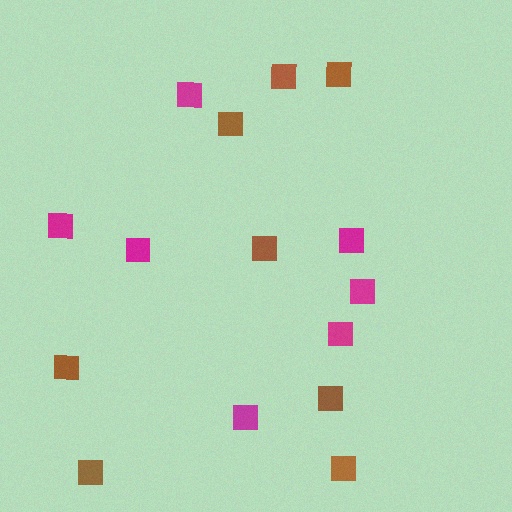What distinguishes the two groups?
There are 2 groups: one group of brown squares (8) and one group of magenta squares (7).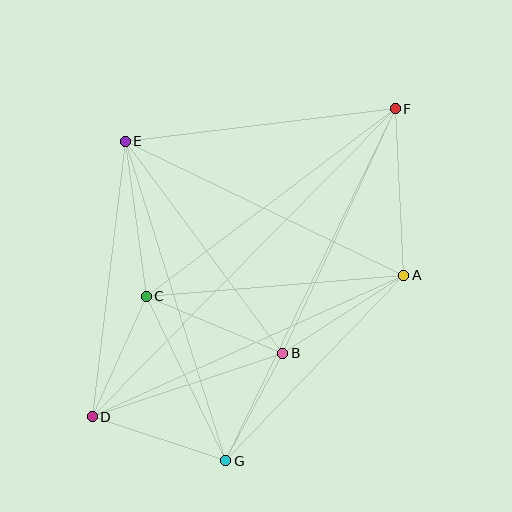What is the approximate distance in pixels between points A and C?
The distance between A and C is approximately 258 pixels.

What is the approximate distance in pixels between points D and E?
The distance between D and E is approximately 277 pixels.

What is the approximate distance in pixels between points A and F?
The distance between A and F is approximately 167 pixels.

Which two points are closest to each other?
Points B and G are closest to each other.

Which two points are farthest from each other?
Points D and F are farthest from each other.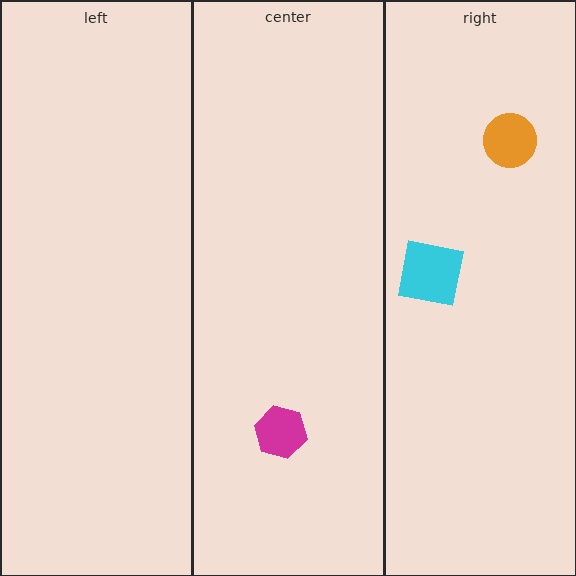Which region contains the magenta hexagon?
The center region.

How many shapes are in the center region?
1.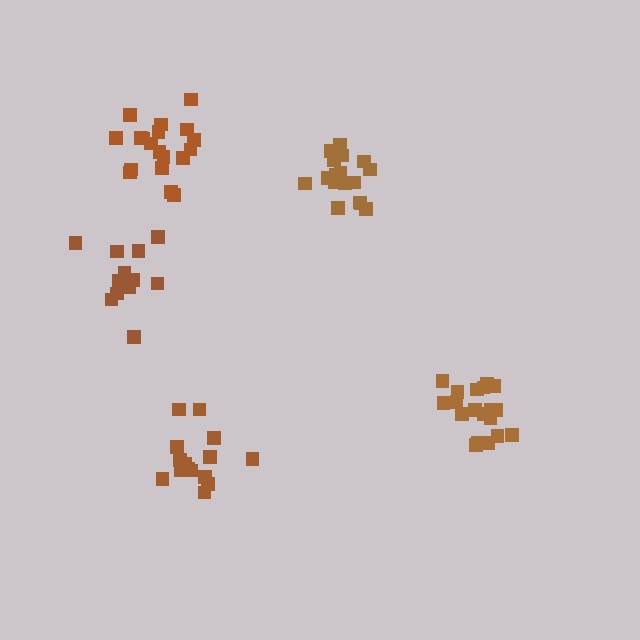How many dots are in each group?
Group 1: 17 dots, Group 2: 13 dots, Group 3: 19 dots, Group 4: 15 dots, Group 5: 19 dots (83 total).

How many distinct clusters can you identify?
There are 5 distinct clusters.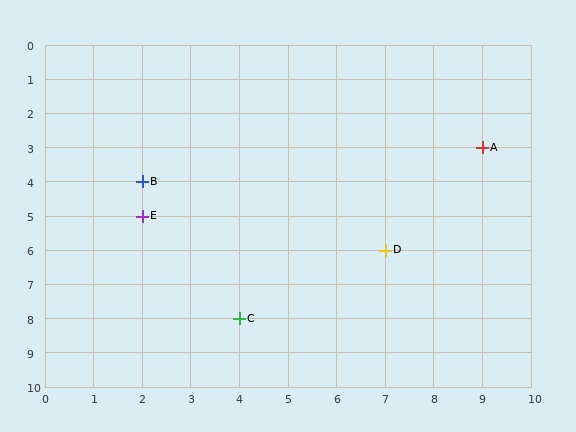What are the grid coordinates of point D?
Point D is at grid coordinates (7, 6).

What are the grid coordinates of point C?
Point C is at grid coordinates (4, 8).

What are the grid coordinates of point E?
Point E is at grid coordinates (2, 5).